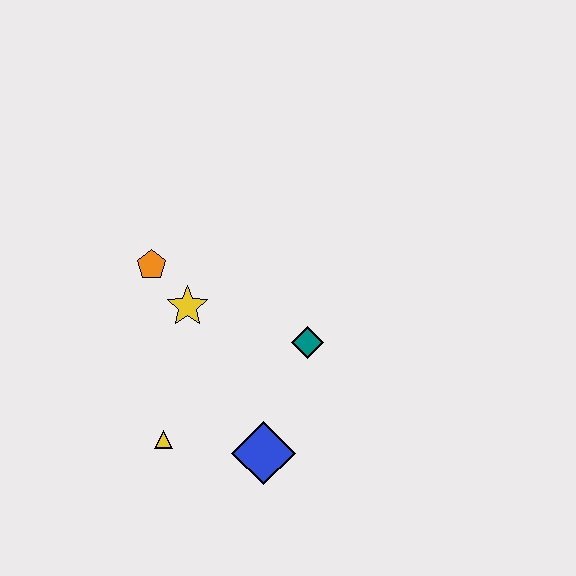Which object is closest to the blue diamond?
The yellow triangle is closest to the blue diamond.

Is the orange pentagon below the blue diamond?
No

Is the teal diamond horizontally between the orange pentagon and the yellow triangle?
No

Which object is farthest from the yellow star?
The blue diamond is farthest from the yellow star.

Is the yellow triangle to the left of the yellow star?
Yes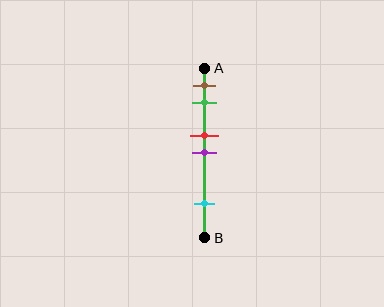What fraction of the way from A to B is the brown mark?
The brown mark is approximately 10% (0.1) of the way from A to B.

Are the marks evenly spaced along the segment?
No, the marks are not evenly spaced.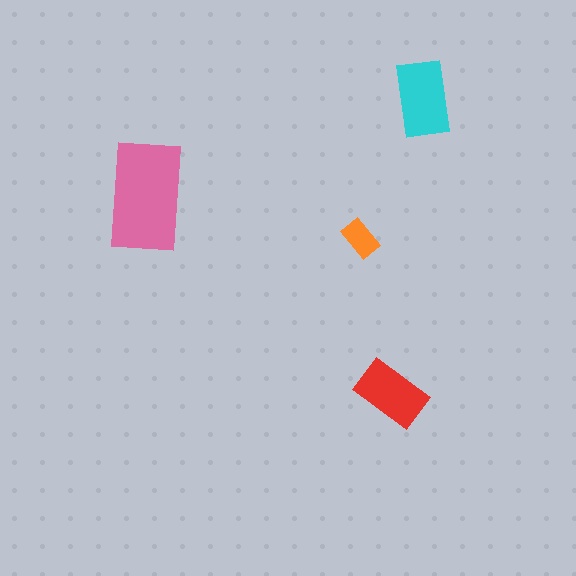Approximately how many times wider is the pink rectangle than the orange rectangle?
About 3 times wider.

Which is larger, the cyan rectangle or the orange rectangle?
The cyan one.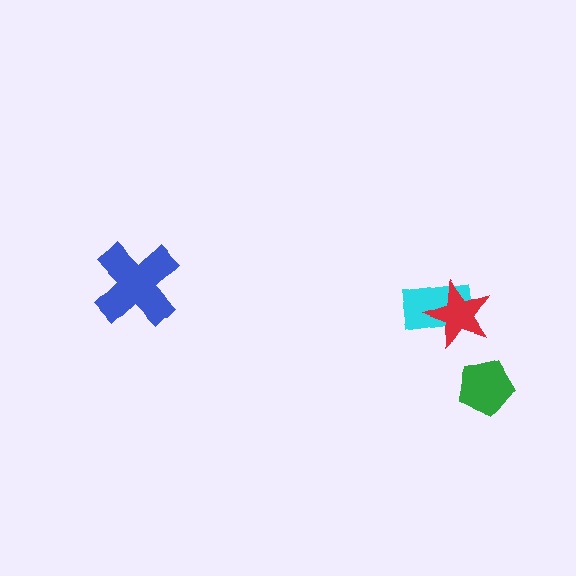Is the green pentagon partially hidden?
No, no other shape covers it.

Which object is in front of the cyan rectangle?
The red star is in front of the cyan rectangle.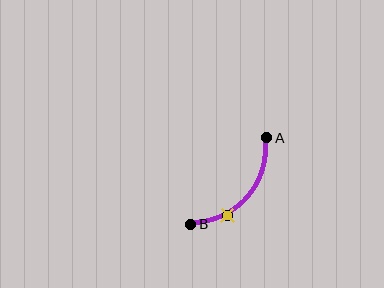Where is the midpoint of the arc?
The arc midpoint is the point on the curve farthest from the straight line joining A and B. It sits below and to the right of that line.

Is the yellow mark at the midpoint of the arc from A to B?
No. The yellow mark lies on the arc but is closer to endpoint B. The arc midpoint would be at the point on the curve equidistant along the arc from both A and B.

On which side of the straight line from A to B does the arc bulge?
The arc bulges below and to the right of the straight line connecting A and B.